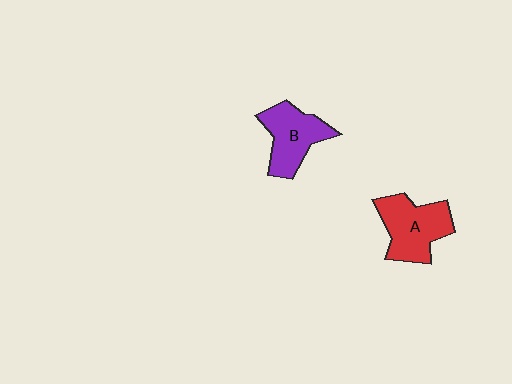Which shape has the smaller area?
Shape B (purple).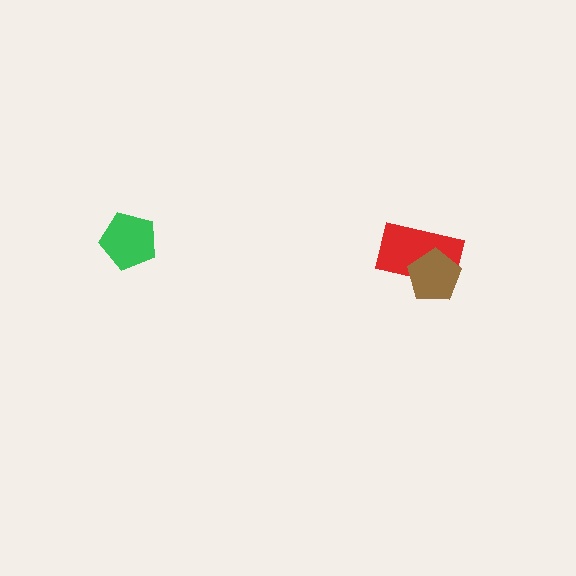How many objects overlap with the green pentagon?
0 objects overlap with the green pentagon.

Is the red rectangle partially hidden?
Yes, it is partially covered by another shape.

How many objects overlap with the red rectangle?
1 object overlaps with the red rectangle.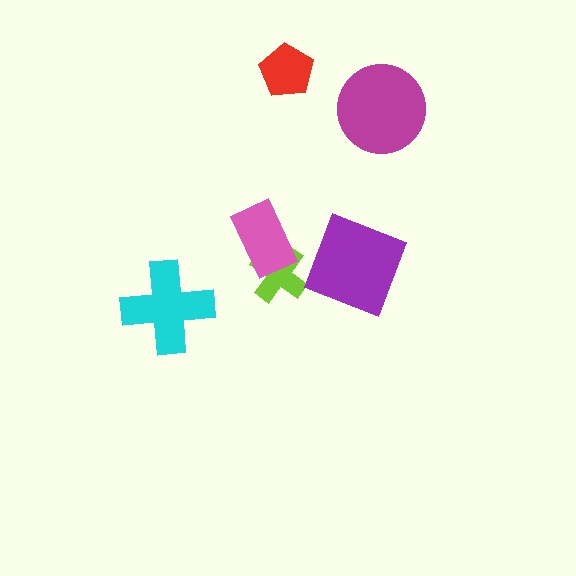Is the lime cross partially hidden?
Yes, it is partially covered by another shape.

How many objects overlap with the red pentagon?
0 objects overlap with the red pentagon.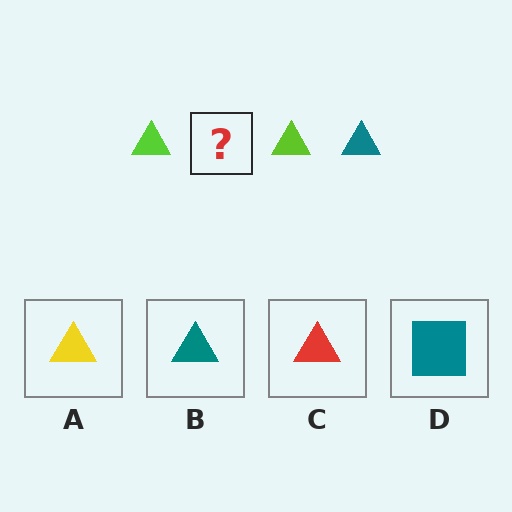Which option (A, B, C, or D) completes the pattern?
B.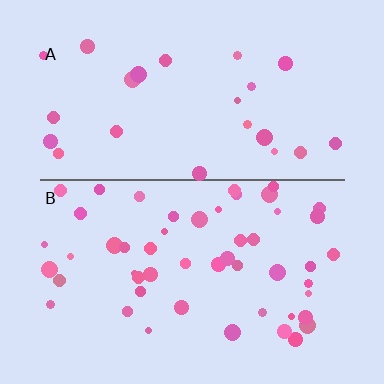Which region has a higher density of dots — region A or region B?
B (the bottom).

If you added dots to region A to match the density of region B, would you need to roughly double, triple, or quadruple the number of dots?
Approximately double.